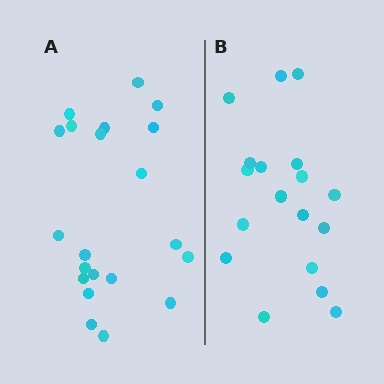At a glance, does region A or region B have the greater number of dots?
Region A (the left region) has more dots.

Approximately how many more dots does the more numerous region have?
Region A has just a few more — roughly 2 or 3 more dots than region B.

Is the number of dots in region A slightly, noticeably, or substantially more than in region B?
Region A has only slightly more — the two regions are fairly close. The ratio is roughly 1.2 to 1.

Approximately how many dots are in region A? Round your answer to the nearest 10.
About 20 dots. (The exact count is 21, which rounds to 20.)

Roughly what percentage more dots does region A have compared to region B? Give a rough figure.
About 15% more.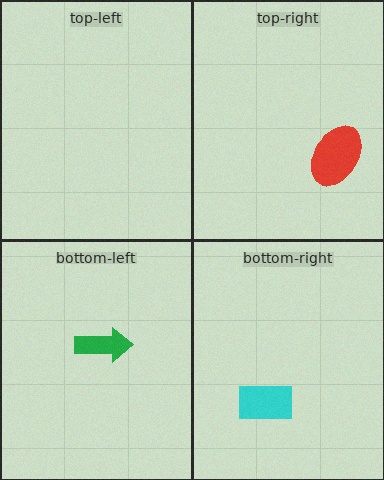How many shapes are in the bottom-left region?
1.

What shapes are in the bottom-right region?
The cyan rectangle.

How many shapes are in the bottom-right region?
1.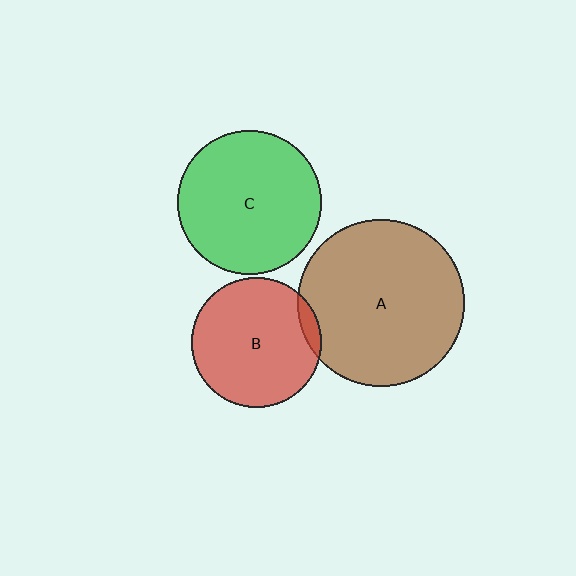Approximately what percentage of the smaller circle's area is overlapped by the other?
Approximately 5%.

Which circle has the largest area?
Circle A (brown).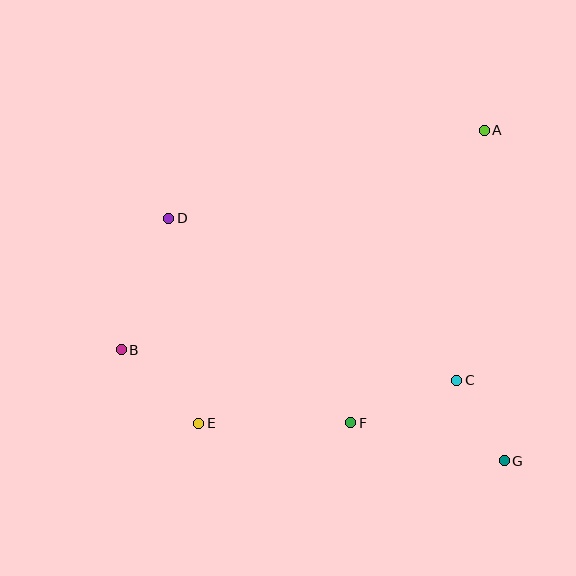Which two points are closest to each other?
Points C and G are closest to each other.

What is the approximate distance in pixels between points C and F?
The distance between C and F is approximately 114 pixels.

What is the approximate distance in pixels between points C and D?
The distance between C and D is approximately 330 pixels.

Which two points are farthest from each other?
Points A and B are farthest from each other.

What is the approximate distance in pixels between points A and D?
The distance between A and D is approximately 328 pixels.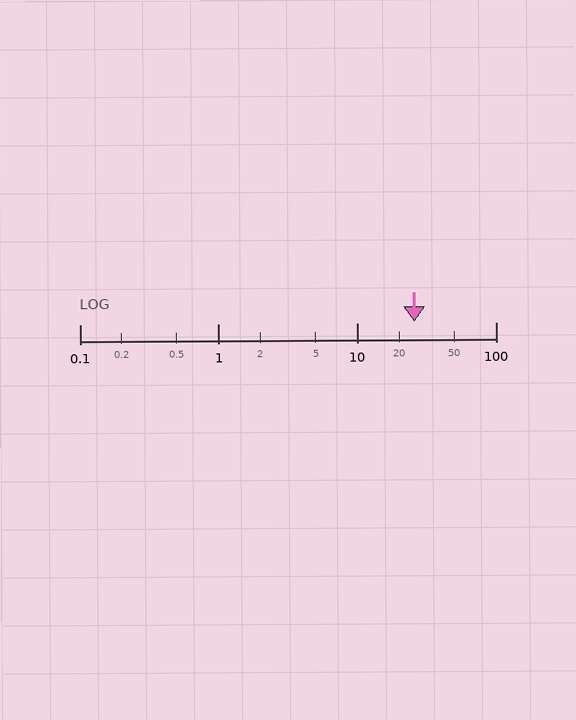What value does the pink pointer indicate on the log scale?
The pointer indicates approximately 26.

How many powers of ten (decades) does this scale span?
The scale spans 3 decades, from 0.1 to 100.